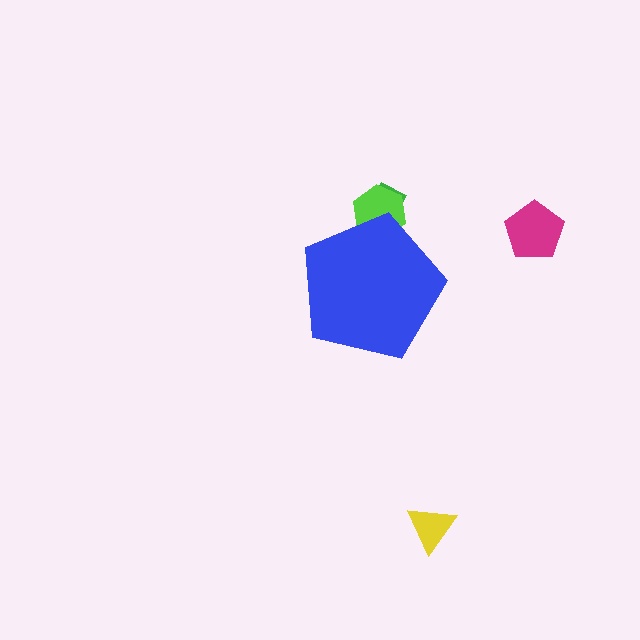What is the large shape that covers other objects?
A blue pentagon.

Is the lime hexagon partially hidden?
Yes, the lime hexagon is partially hidden behind the blue pentagon.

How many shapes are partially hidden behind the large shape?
2 shapes are partially hidden.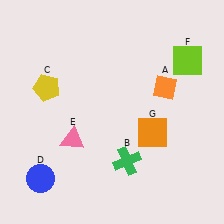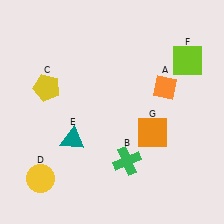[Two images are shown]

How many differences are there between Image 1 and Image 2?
There are 2 differences between the two images.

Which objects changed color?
D changed from blue to yellow. E changed from pink to teal.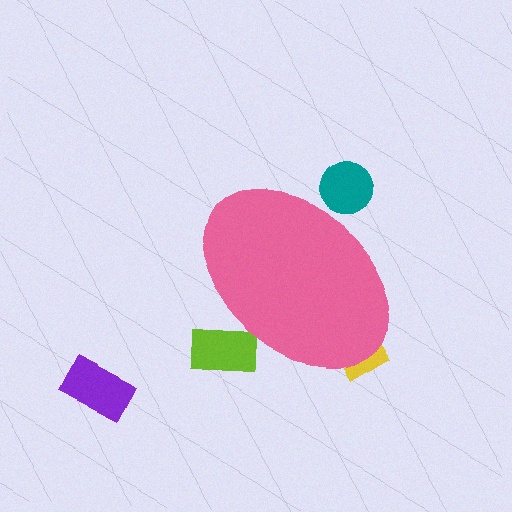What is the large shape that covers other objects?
A pink ellipse.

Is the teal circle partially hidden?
Yes, the teal circle is partially hidden behind the pink ellipse.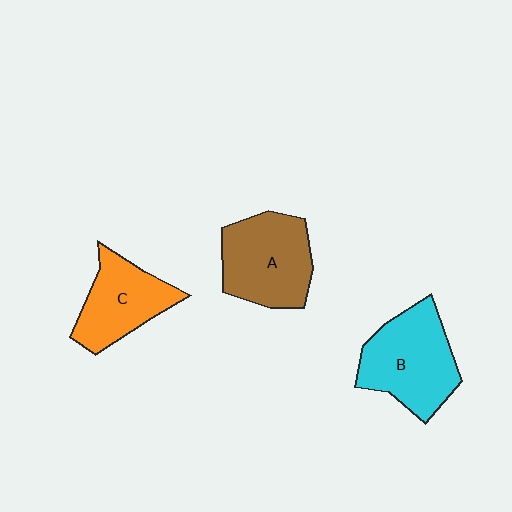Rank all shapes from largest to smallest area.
From largest to smallest: B (cyan), A (brown), C (orange).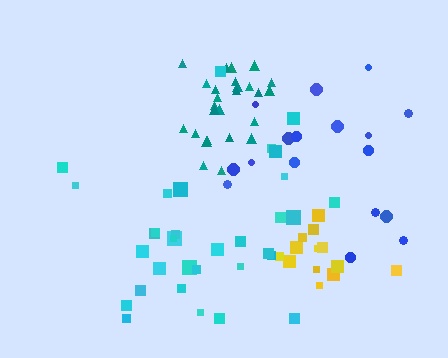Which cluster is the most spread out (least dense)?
Blue.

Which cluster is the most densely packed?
Teal.